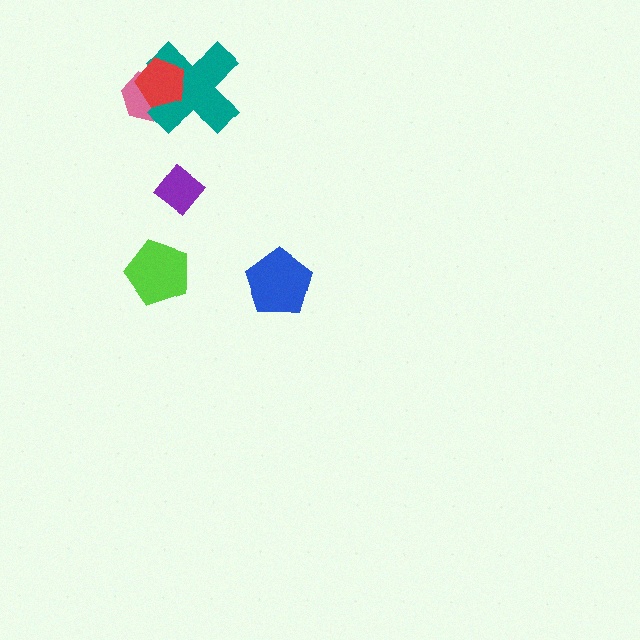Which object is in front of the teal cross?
The red pentagon is in front of the teal cross.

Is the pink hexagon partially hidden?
Yes, it is partially covered by another shape.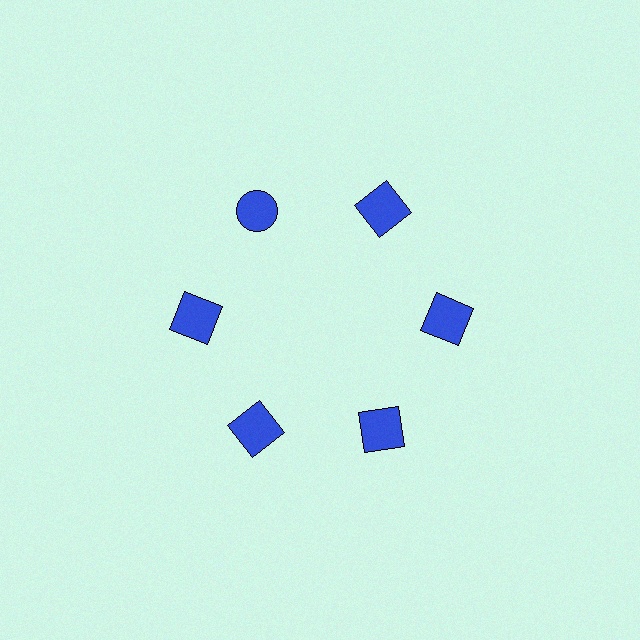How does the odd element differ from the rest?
It has a different shape: circle instead of square.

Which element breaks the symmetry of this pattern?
The blue circle at roughly the 11 o'clock position breaks the symmetry. All other shapes are blue squares.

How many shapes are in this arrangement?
There are 6 shapes arranged in a ring pattern.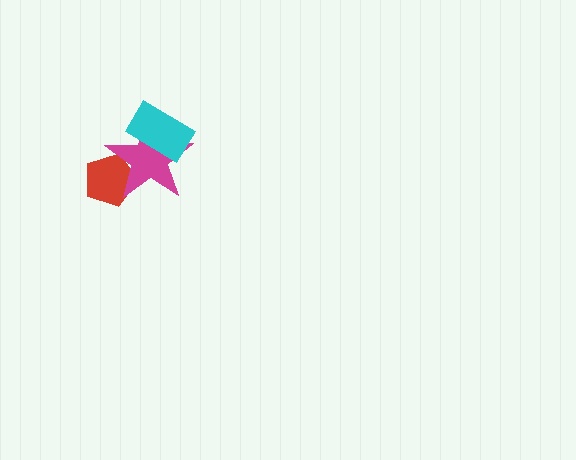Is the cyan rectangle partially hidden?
No, no other shape covers it.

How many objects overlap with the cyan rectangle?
1 object overlaps with the cyan rectangle.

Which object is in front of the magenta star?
The cyan rectangle is in front of the magenta star.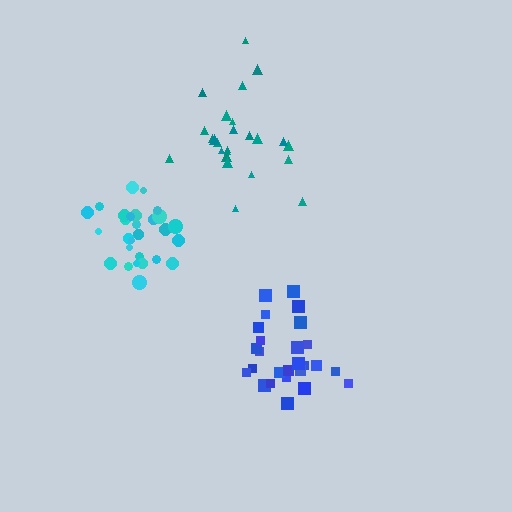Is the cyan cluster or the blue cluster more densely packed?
Cyan.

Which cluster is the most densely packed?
Cyan.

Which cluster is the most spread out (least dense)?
Teal.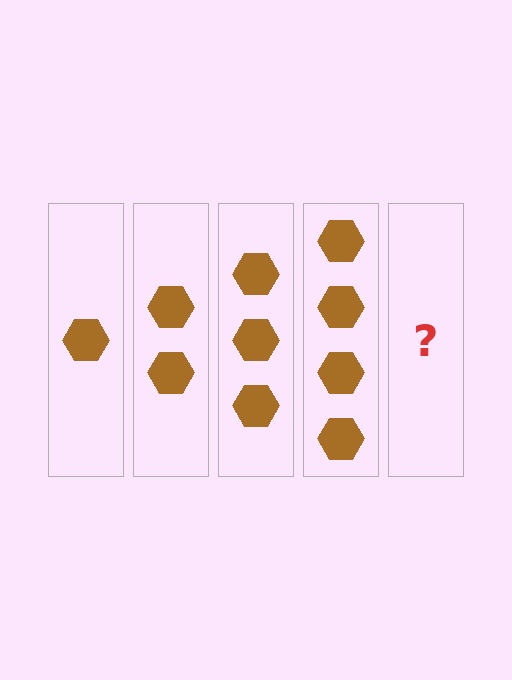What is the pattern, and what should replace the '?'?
The pattern is that each step adds one more hexagon. The '?' should be 5 hexagons.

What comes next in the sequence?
The next element should be 5 hexagons.